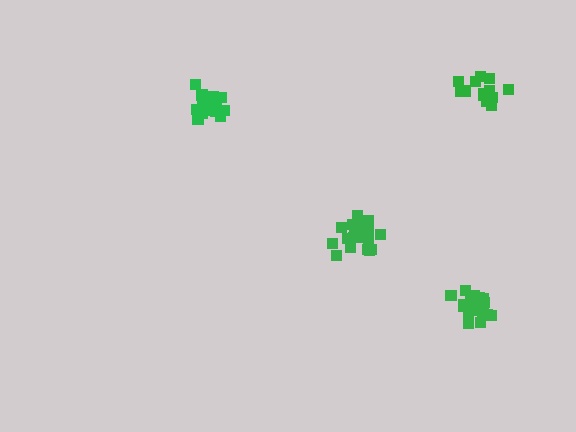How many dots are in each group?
Group 1: 21 dots, Group 2: 17 dots, Group 3: 17 dots, Group 4: 21 dots (76 total).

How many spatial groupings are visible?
There are 4 spatial groupings.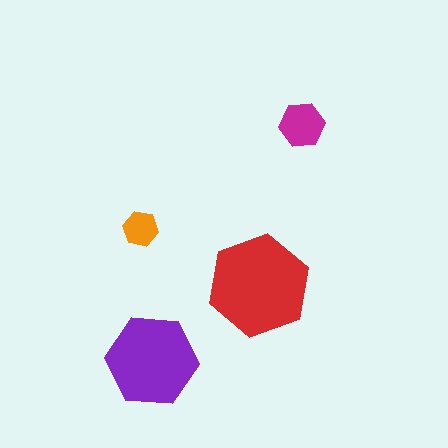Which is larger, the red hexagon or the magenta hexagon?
The red one.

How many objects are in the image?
There are 4 objects in the image.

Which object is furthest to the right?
The magenta hexagon is rightmost.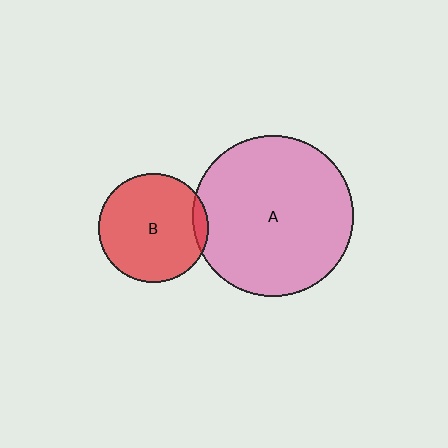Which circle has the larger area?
Circle A (pink).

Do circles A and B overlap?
Yes.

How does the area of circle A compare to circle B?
Approximately 2.2 times.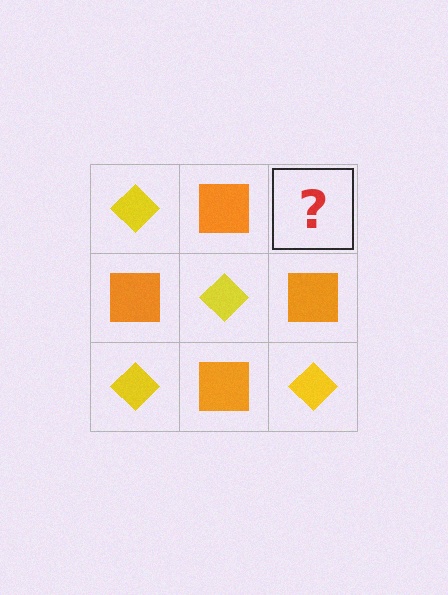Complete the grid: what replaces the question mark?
The question mark should be replaced with a yellow diamond.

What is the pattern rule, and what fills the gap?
The rule is that it alternates yellow diamond and orange square in a checkerboard pattern. The gap should be filled with a yellow diamond.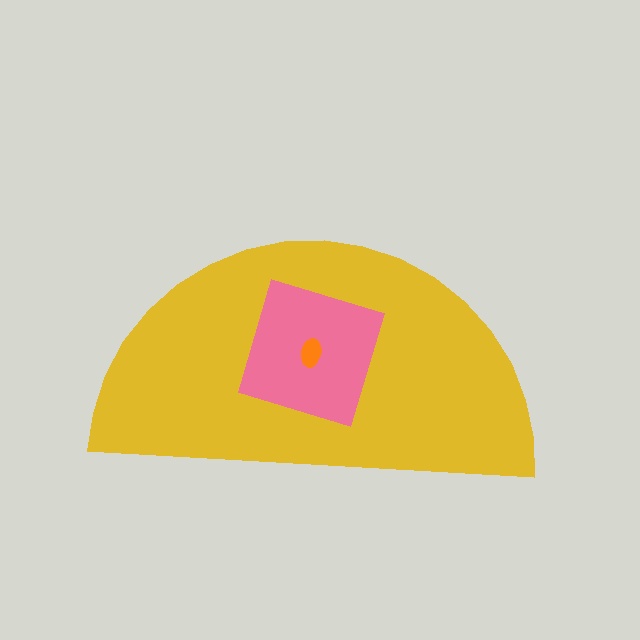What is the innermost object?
The orange ellipse.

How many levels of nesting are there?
3.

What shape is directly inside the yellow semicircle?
The pink square.